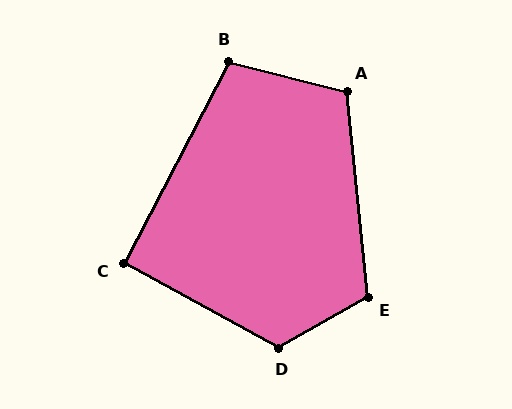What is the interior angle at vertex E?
Approximately 114 degrees (obtuse).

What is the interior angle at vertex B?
Approximately 104 degrees (obtuse).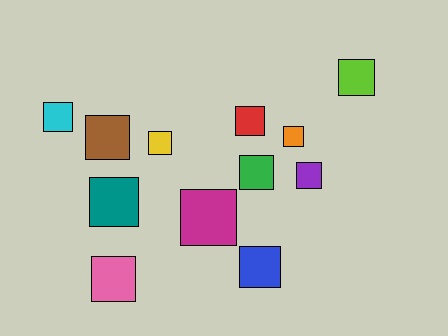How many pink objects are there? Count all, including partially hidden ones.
There is 1 pink object.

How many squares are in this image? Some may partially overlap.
There are 12 squares.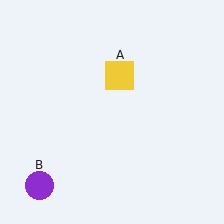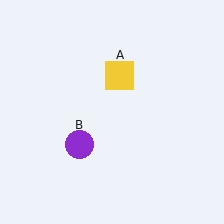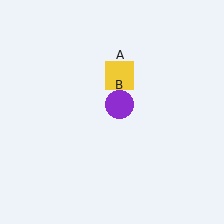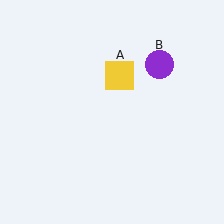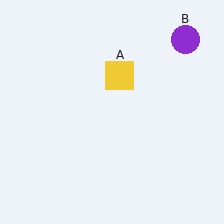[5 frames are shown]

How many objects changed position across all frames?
1 object changed position: purple circle (object B).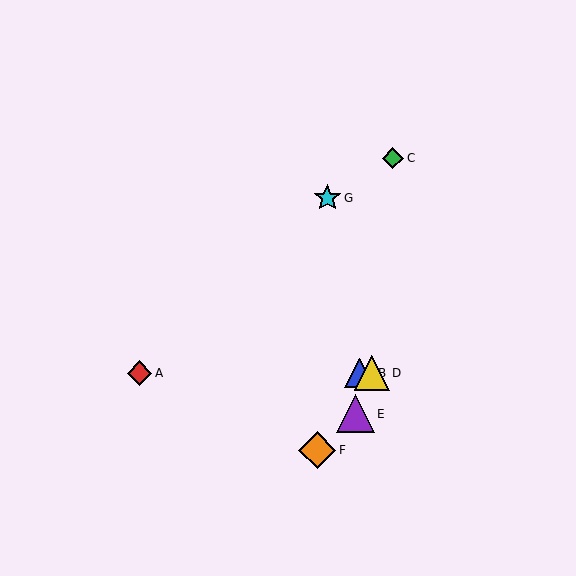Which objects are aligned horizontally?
Objects A, B, D are aligned horizontally.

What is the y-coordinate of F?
Object F is at y≈450.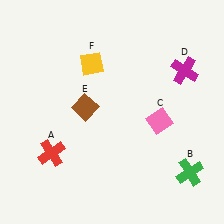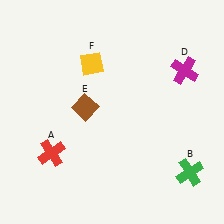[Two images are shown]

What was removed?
The pink diamond (C) was removed in Image 2.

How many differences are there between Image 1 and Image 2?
There is 1 difference between the two images.